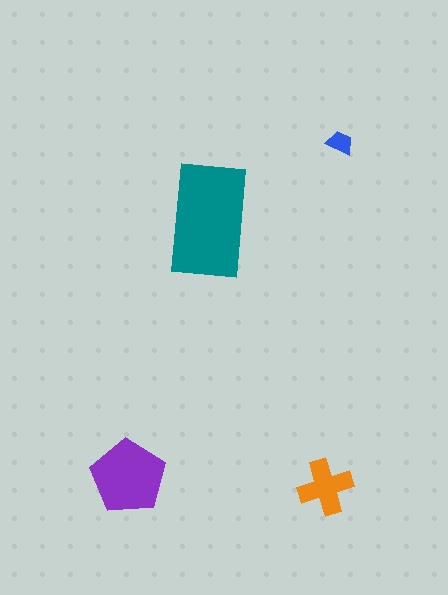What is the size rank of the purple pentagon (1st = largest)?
2nd.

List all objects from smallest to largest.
The blue trapezoid, the orange cross, the purple pentagon, the teal rectangle.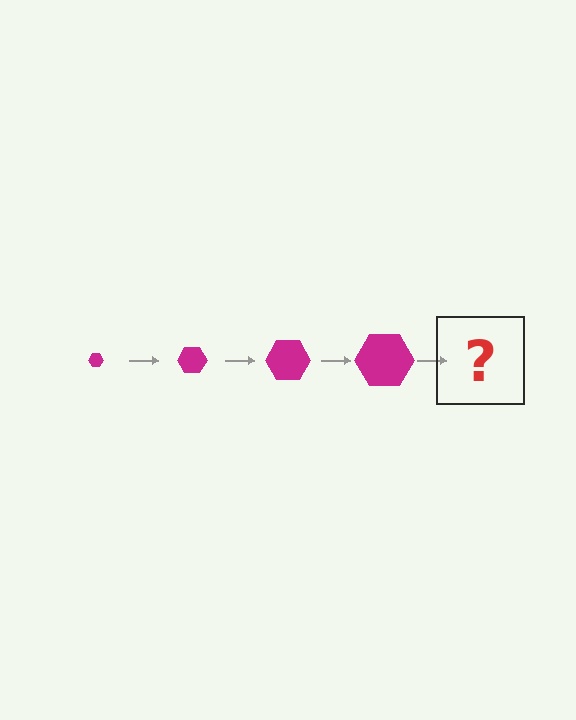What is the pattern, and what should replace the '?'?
The pattern is that the hexagon gets progressively larger each step. The '?' should be a magenta hexagon, larger than the previous one.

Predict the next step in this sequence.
The next step is a magenta hexagon, larger than the previous one.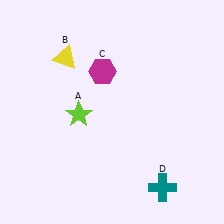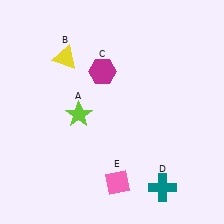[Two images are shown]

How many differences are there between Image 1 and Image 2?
There is 1 difference between the two images.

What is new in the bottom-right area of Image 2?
A pink diamond (E) was added in the bottom-right area of Image 2.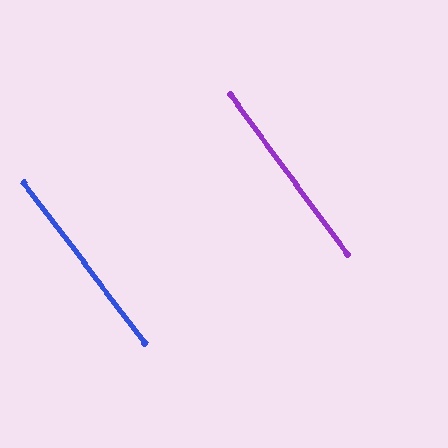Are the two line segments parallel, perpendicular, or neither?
Parallel — their directions differ by only 0.8°.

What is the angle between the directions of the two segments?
Approximately 1 degree.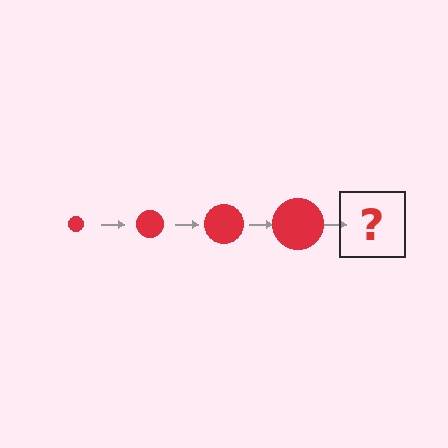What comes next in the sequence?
The next element should be a red circle, larger than the previous one.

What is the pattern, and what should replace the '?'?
The pattern is that the circle gets progressively larger each step. The '?' should be a red circle, larger than the previous one.